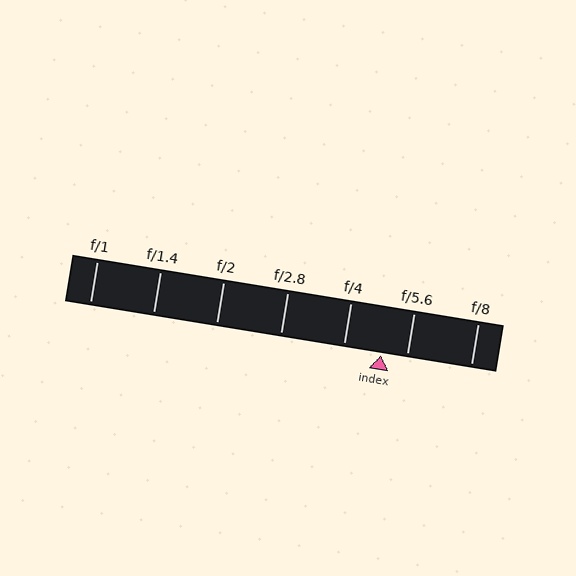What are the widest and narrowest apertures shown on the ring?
The widest aperture shown is f/1 and the narrowest is f/8.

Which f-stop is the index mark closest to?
The index mark is closest to f/5.6.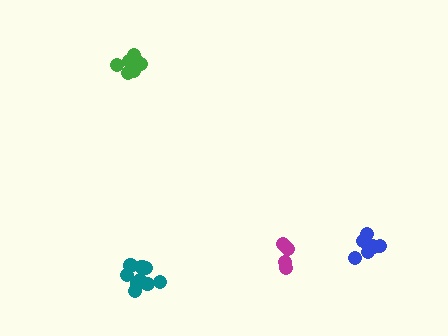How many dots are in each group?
Group 1: 8 dots, Group 2: 5 dots, Group 3: 10 dots, Group 4: 8 dots (31 total).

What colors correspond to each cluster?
The clusters are colored: blue, magenta, teal, green.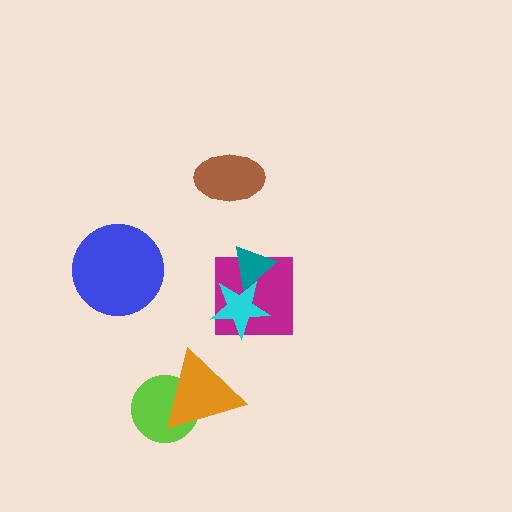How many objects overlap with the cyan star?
2 objects overlap with the cyan star.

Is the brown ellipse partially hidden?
No, no other shape covers it.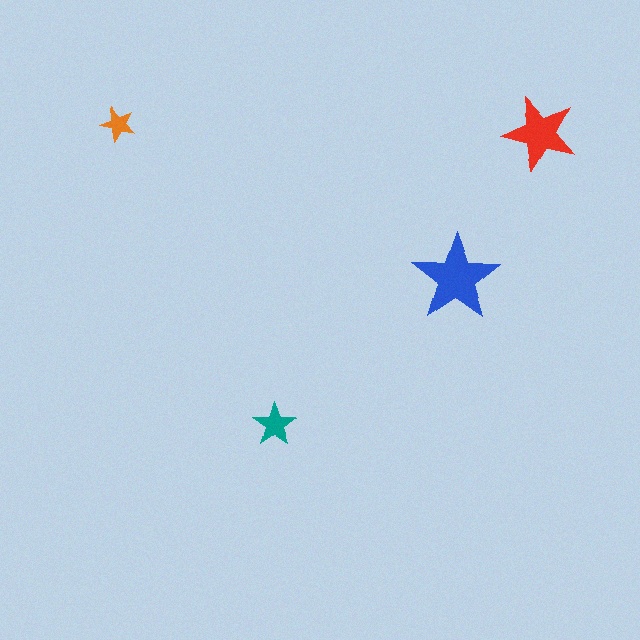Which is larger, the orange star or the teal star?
The teal one.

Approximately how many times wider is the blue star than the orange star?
About 2.5 times wider.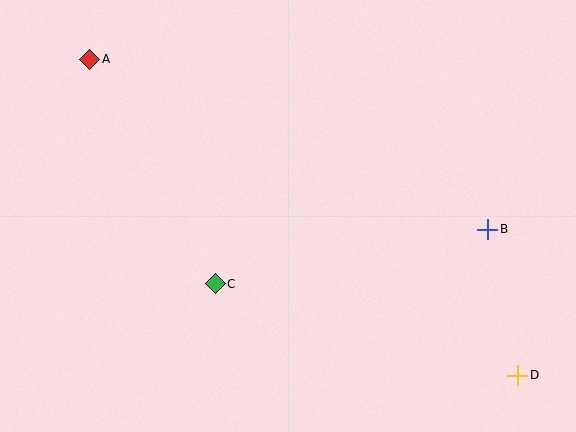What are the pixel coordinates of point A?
Point A is at (90, 59).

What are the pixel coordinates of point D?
Point D is at (517, 375).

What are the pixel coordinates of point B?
Point B is at (488, 229).